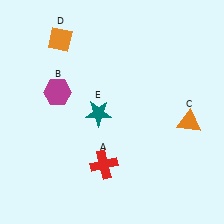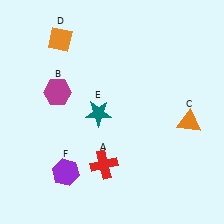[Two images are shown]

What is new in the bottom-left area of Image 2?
A purple hexagon (F) was added in the bottom-left area of Image 2.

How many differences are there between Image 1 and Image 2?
There is 1 difference between the two images.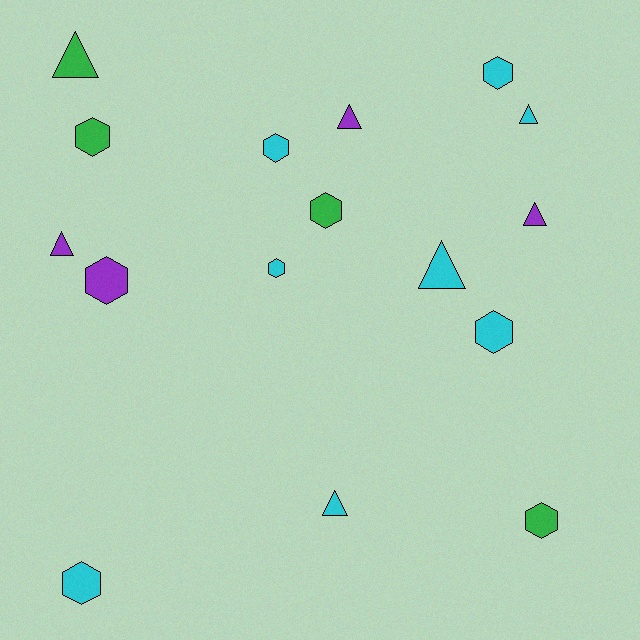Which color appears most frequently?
Cyan, with 8 objects.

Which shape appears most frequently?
Hexagon, with 9 objects.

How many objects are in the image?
There are 16 objects.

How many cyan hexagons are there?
There are 5 cyan hexagons.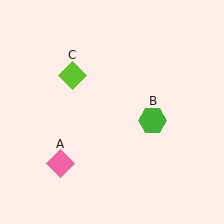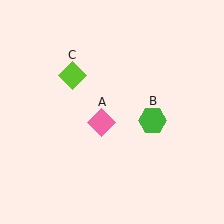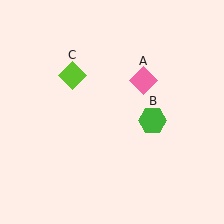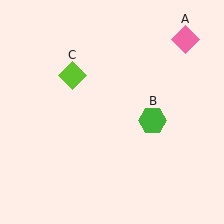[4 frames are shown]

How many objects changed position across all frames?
1 object changed position: pink diamond (object A).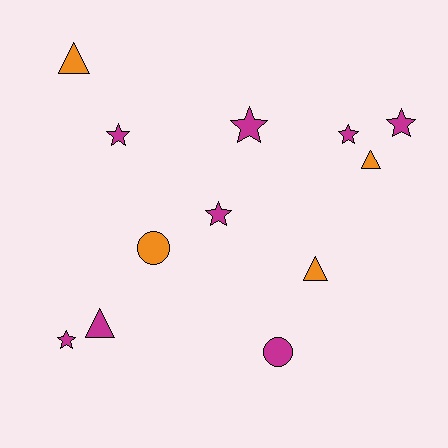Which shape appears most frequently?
Star, with 6 objects.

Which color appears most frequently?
Magenta, with 8 objects.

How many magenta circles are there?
There is 1 magenta circle.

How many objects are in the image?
There are 12 objects.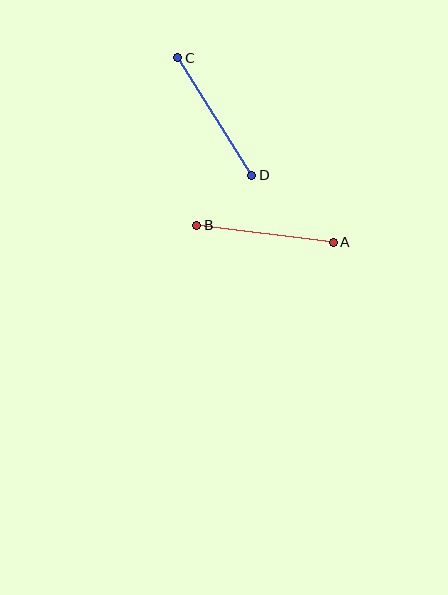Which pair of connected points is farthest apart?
Points C and D are farthest apart.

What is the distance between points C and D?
The distance is approximately 139 pixels.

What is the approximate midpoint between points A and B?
The midpoint is at approximately (265, 234) pixels.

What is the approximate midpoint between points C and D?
The midpoint is at approximately (215, 117) pixels.